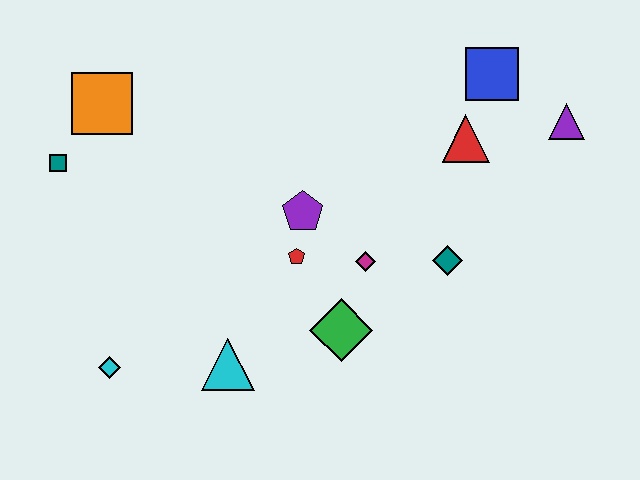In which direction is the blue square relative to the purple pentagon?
The blue square is to the right of the purple pentagon.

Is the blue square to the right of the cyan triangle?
Yes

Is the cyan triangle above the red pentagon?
No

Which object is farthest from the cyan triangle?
The purple triangle is farthest from the cyan triangle.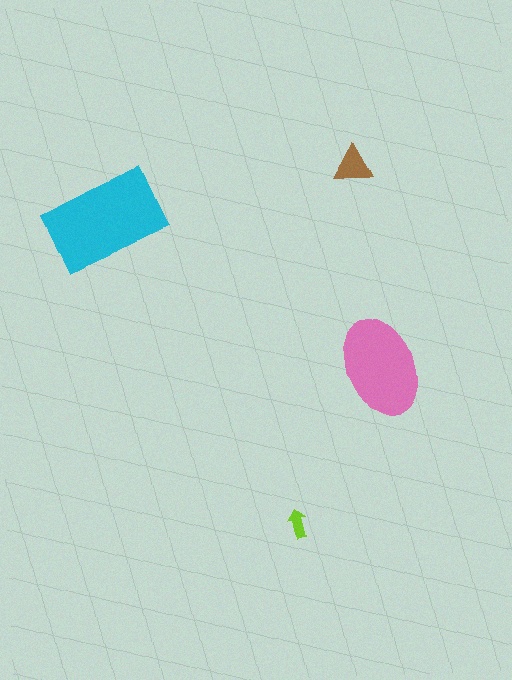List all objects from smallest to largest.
The lime arrow, the brown triangle, the pink ellipse, the cyan rectangle.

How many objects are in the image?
There are 4 objects in the image.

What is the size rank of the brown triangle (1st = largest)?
3rd.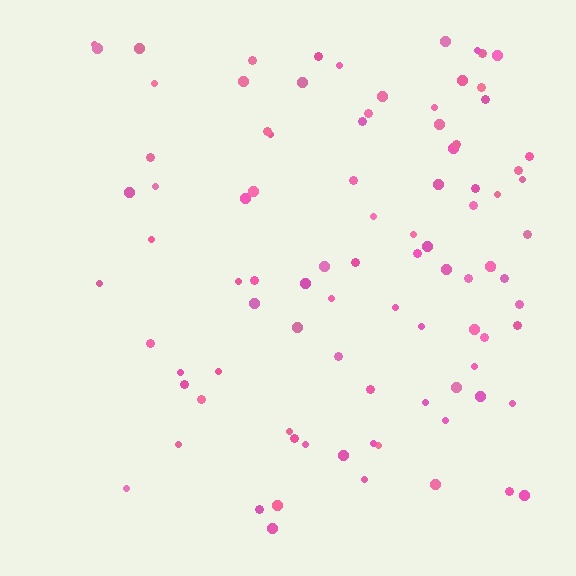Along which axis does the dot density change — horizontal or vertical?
Horizontal.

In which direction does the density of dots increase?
From left to right, with the right side densest.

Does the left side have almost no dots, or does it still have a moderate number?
Still a moderate number, just noticeably fewer than the right.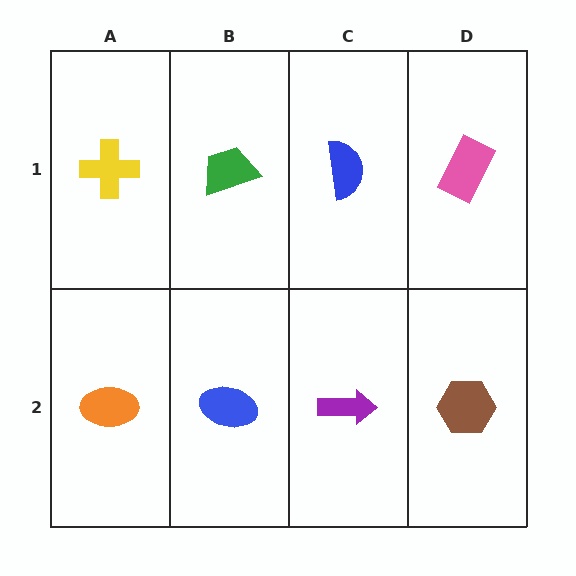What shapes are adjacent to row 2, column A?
A yellow cross (row 1, column A), a blue ellipse (row 2, column B).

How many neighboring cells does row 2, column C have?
3.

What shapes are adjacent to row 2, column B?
A green trapezoid (row 1, column B), an orange ellipse (row 2, column A), a purple arrow (row 2, column C).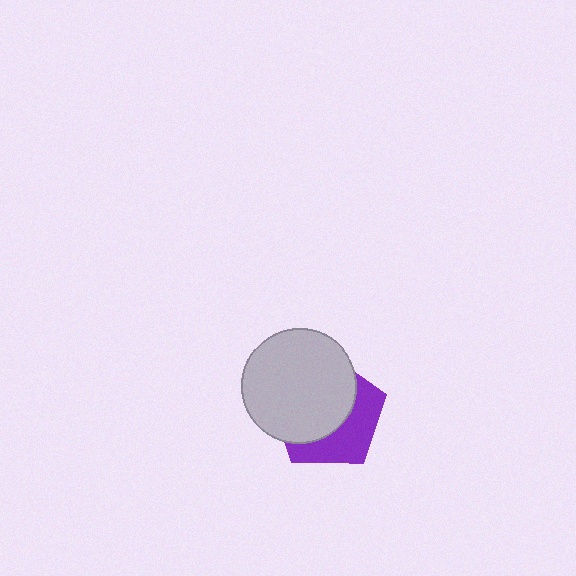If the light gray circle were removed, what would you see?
You would see the complete purple pentagon.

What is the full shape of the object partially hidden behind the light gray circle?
The partially hidden object is a purple pentagon.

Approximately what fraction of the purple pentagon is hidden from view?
Roughly 60% of the purple pentagon is hidden behind the light gray circle.